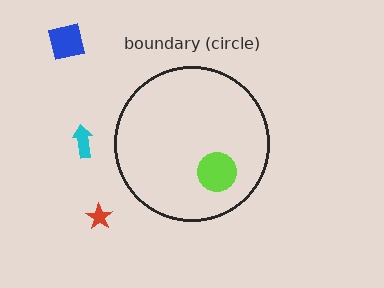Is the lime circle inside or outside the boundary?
Inside.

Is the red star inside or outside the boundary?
Outside.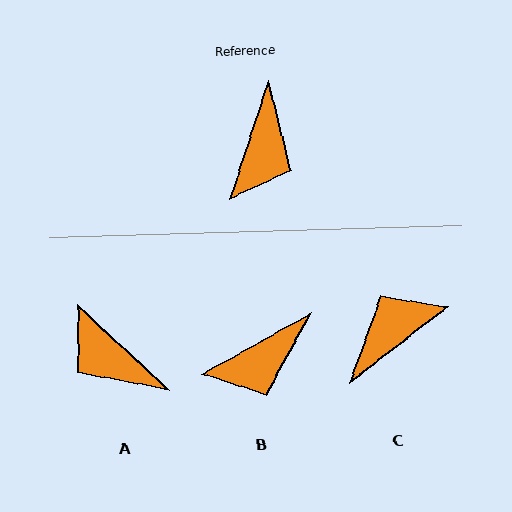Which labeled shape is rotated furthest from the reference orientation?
C, about 146 degrees away.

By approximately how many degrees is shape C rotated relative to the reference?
Approximately 146 degrees counter-clockwise.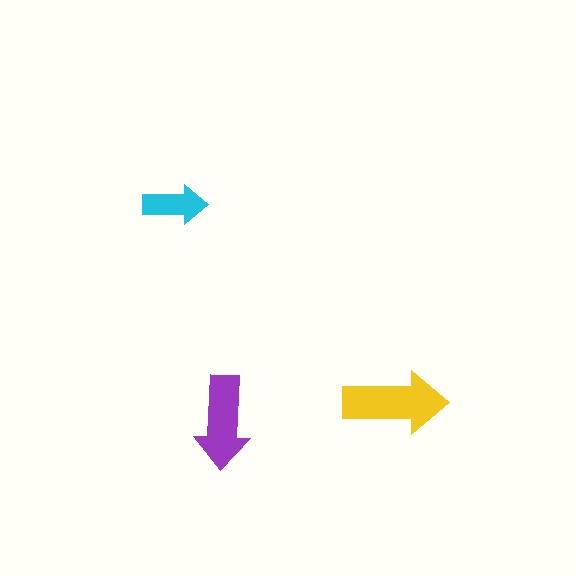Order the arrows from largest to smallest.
the yellow one, the purple one, the cyan one.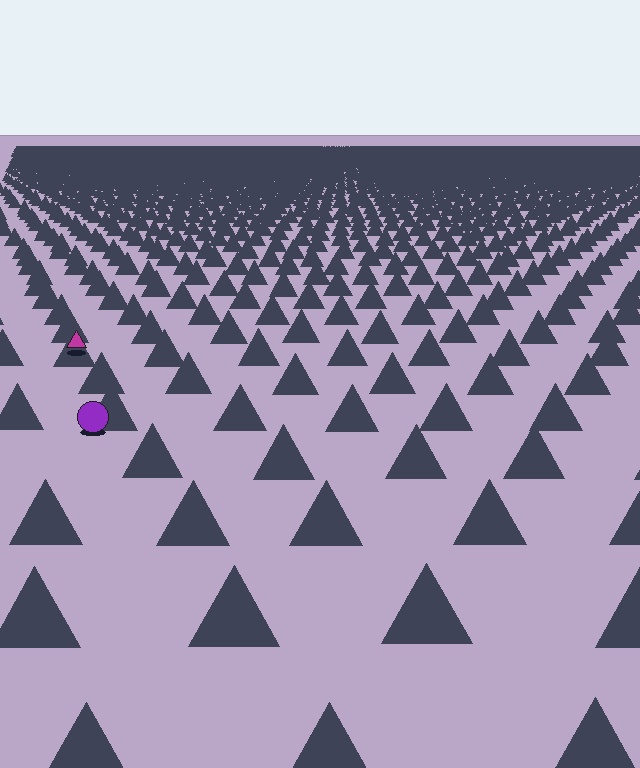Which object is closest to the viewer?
The purple circle is closest. The texture marks near it are larger and more spread out.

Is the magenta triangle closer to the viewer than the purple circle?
No. The purple circle is closer — you can tell from the texture gradient: the ground texture is coarser near it.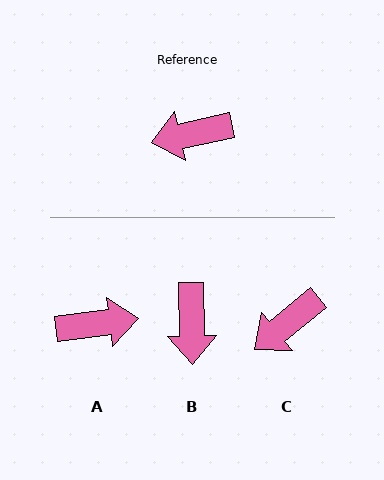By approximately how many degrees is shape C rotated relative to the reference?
Approximately 27 degrees counter-clockwise.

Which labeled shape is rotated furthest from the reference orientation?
A, about 176 degrees away.